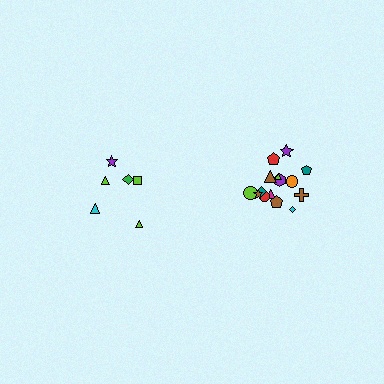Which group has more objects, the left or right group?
The right group.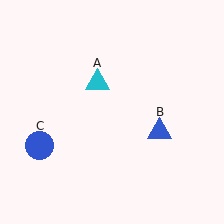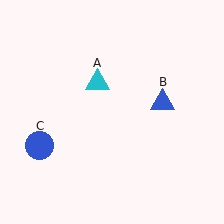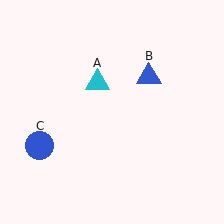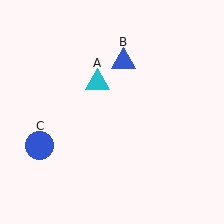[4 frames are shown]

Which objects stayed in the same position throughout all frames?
Cyan triangle (object A) and blue circle (object C) remained stationary.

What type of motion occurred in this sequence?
The blue triangle (object B) rotated counterclockwise around the center of the scene.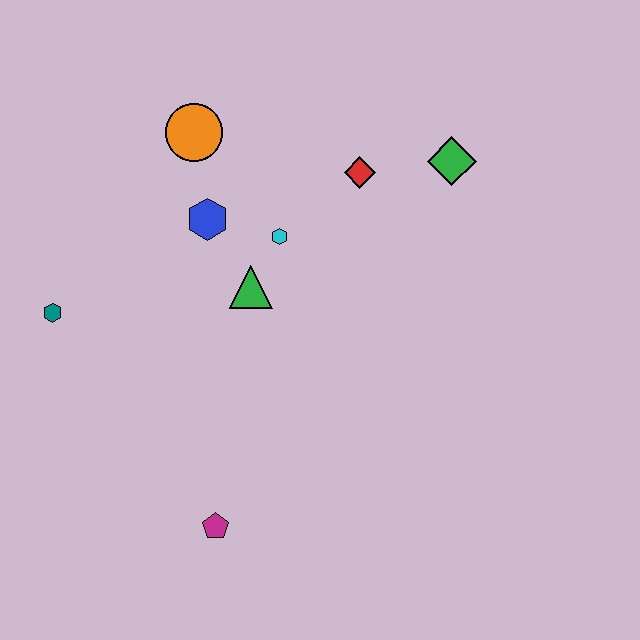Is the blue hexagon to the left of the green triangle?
Yes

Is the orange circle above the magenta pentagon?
Yes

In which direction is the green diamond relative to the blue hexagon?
The green diamond is to the right of the blue hexagon.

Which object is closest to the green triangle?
The cyan hexagon is closest to the green triangle.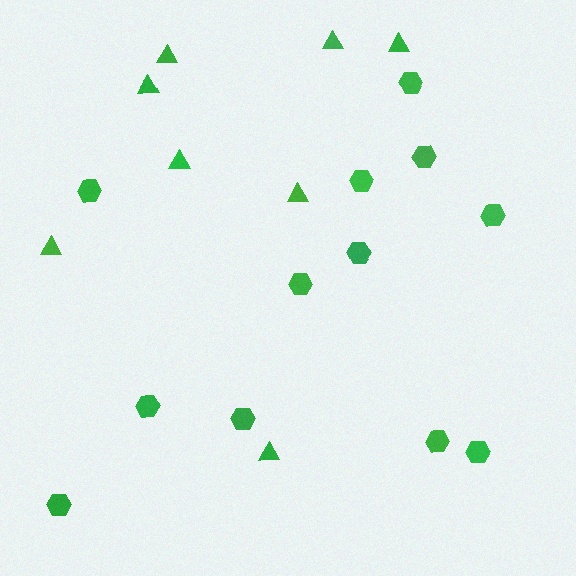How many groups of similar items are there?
There are 2 groups: one group of triangles (8) and one group of hexagons (12).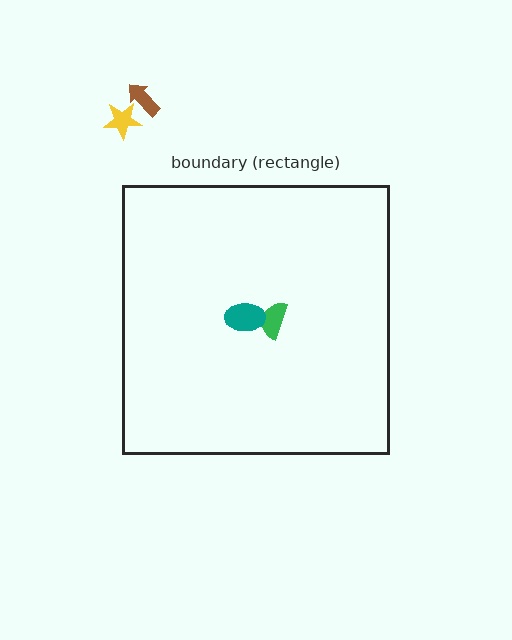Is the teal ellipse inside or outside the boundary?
Inside.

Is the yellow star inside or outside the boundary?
Outside.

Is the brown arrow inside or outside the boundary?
Outside.